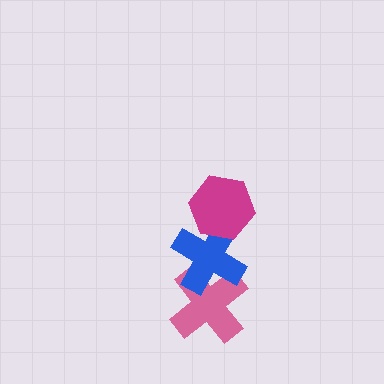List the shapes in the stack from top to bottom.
From top to bottom: the magenta hexagon, the blue cross, the pink cross.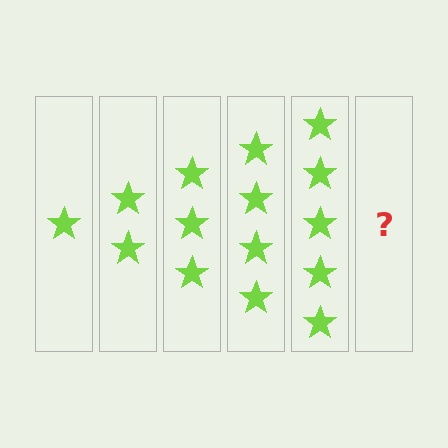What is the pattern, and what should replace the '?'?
The pattern is that each step adds one more star. The '?' should be 6 stars.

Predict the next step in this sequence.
The next step is 6 stars.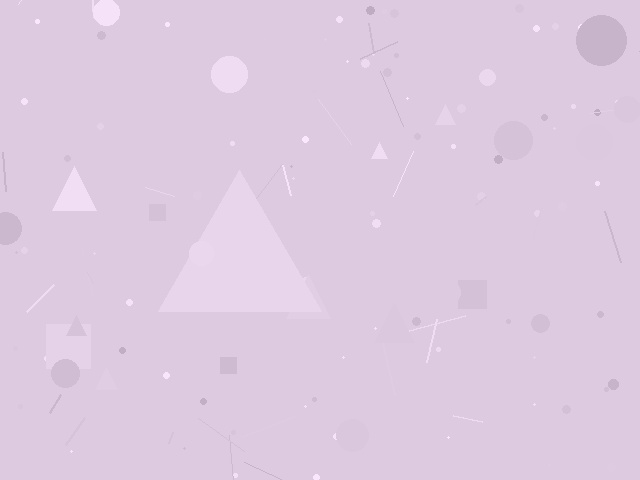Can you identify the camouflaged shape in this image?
The camouflaged shape is a triangle.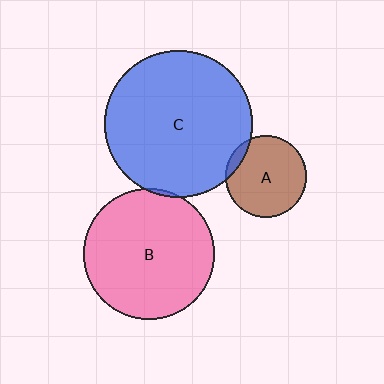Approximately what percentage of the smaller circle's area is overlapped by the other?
Approximately 5%.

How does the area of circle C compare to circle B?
Approximately 1.3 times.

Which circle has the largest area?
Circle C (blue).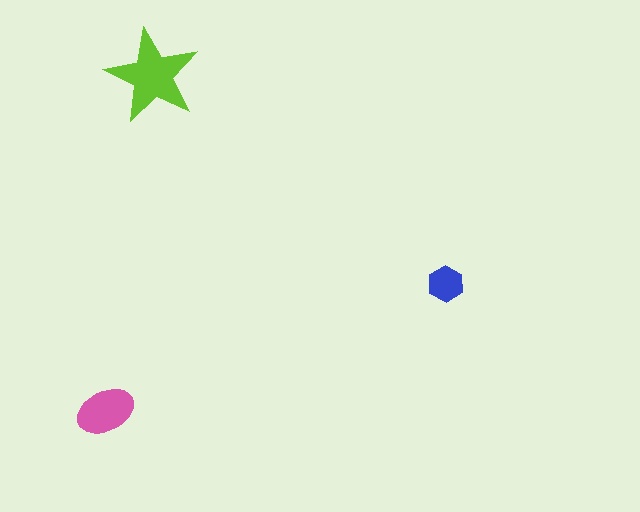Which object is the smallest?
The blue hexagon.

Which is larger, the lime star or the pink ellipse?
The lime star.